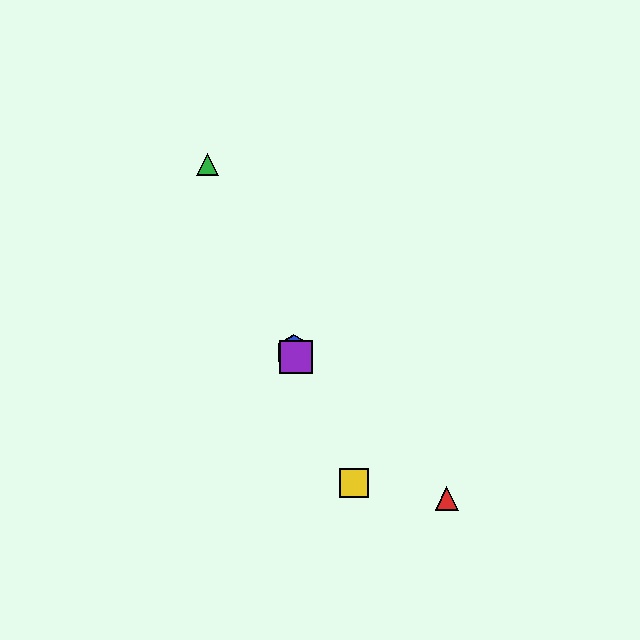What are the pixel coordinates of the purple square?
The purple square is at (296, 357).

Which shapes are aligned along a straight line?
The blue hexagon, the green triangle, the yellow square, the purple square are aligned along a straight line.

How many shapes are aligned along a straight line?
4 shapes (the blue hexagon, the green triangle, the yellow square, the purple square) are aligned along a straight line.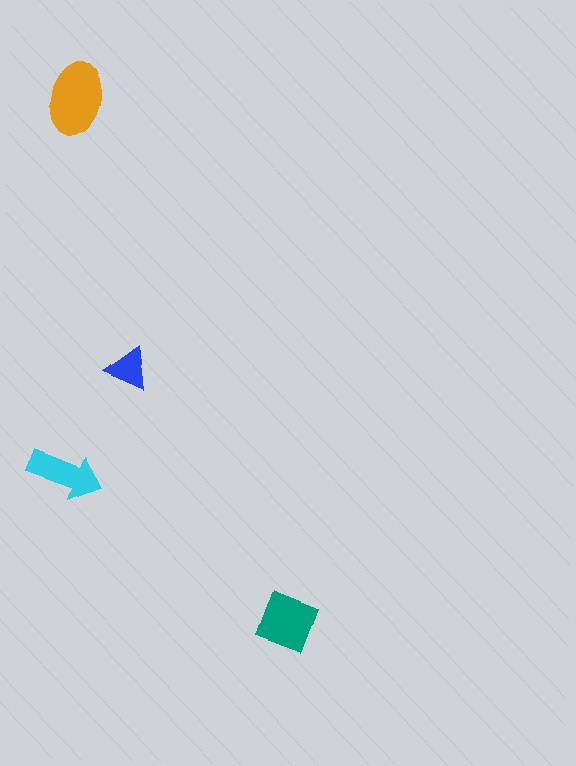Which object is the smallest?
The blue triangle.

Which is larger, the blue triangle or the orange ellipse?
The orange ellipse.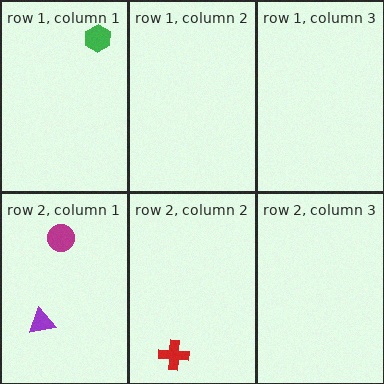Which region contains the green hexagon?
The row 1, column 1 region.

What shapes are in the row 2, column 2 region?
The red cross.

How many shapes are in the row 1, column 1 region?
1.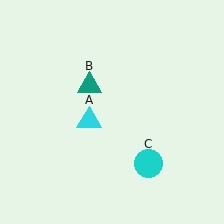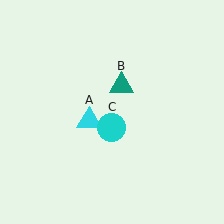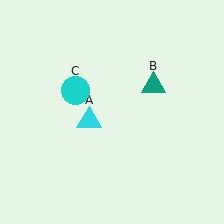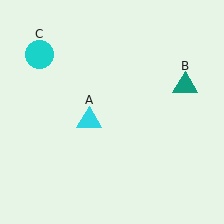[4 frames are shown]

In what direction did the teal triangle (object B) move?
The teal triangle (object B) moved right.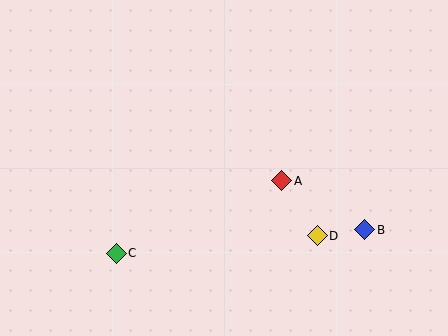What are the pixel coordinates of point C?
Point C is at (116, 253).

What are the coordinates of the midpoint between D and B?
The midpoint between D and B is at (341, 233).